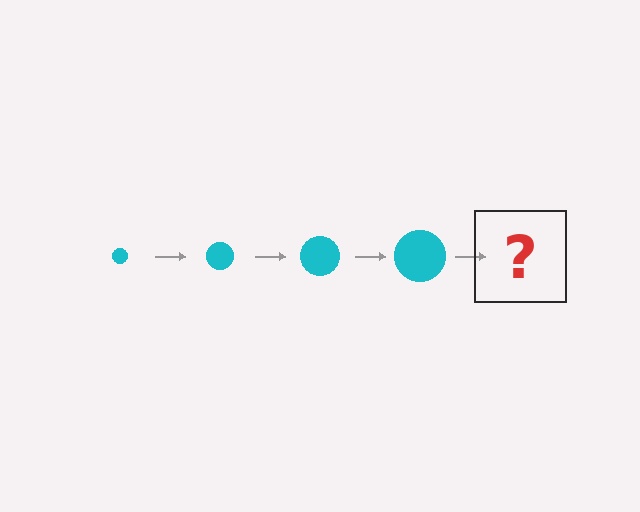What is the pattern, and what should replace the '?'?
The pattern is that the circle gets progressively larger each step. The '?' should be a cyan circle, larger than the previous one.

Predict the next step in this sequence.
The next step is a cyan circle, larger than the previous one.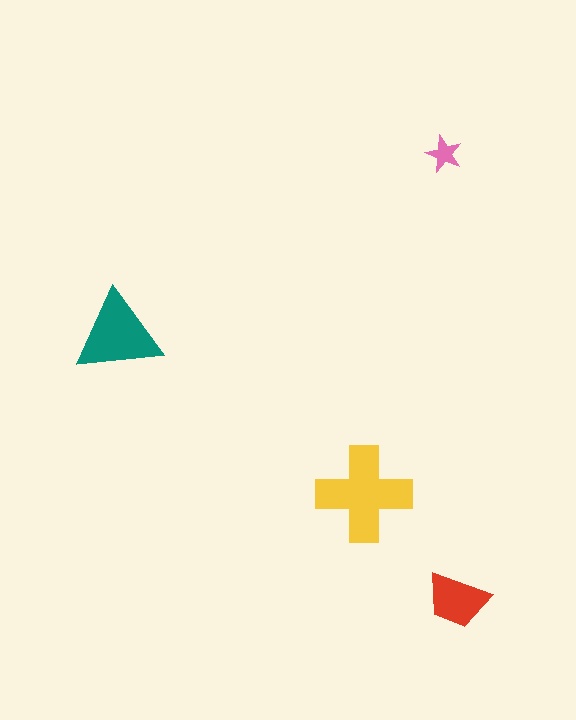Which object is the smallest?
The pink star.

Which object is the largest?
The yellow cross.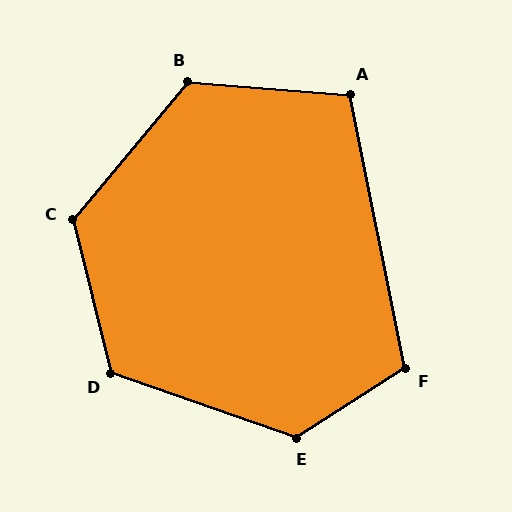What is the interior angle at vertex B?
Approximately 125 degrees (obtuse).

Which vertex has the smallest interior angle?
A, at approximately 106 degrees.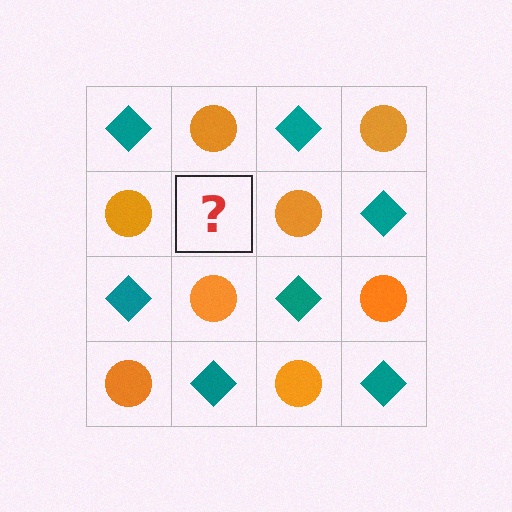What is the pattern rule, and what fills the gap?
The rule is that it alternates teal diamond and orange circle in a checkerboard pattern. The gap should be filled with a teal diamond.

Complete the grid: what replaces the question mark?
The question mark should be replaced with a teal diamond.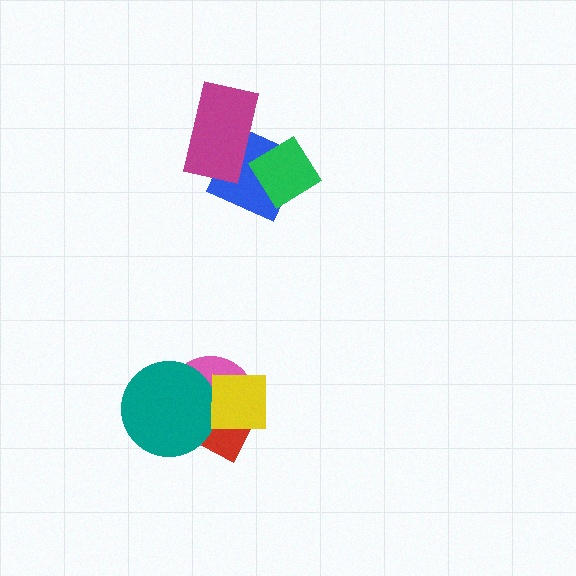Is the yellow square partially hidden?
No, no other shape covers it.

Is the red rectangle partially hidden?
Yes, it is partially covered by another shape.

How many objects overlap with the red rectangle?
3 objects overlap with the red rectangle.